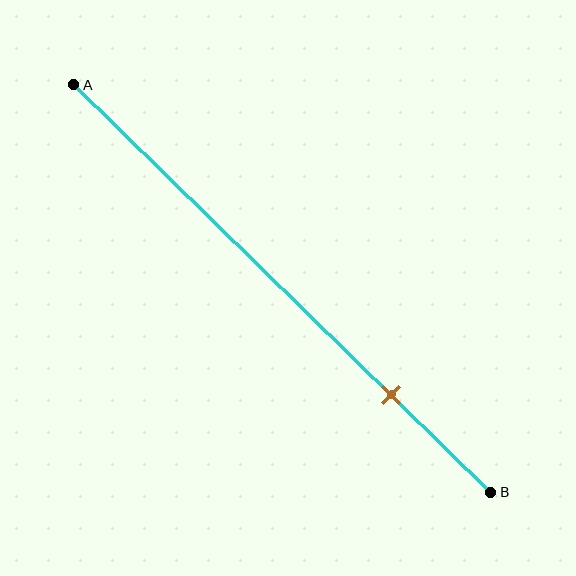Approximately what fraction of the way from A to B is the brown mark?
The brown mark is approximately 75% of the way from A to B.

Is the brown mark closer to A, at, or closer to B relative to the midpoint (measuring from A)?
The brown mark is closer to point B than the midpoint of segment AB.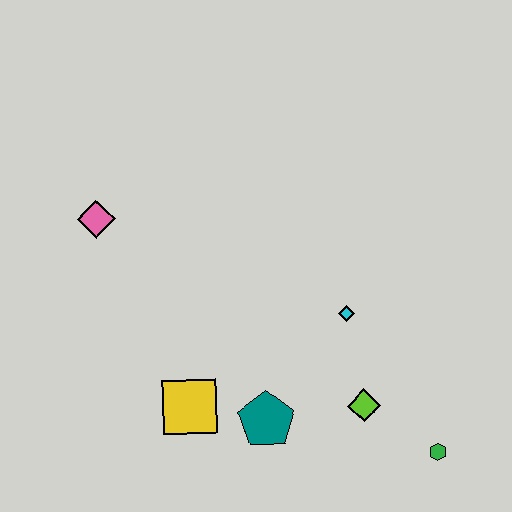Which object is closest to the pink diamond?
The yellow square is closest to the pink diamond.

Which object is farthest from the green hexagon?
The pink diamond is farthest from the green hexagon.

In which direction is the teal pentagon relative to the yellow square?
The teal pentagon is to the right of the yellow square.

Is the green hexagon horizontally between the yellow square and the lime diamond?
No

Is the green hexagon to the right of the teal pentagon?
Yes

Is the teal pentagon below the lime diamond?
Yes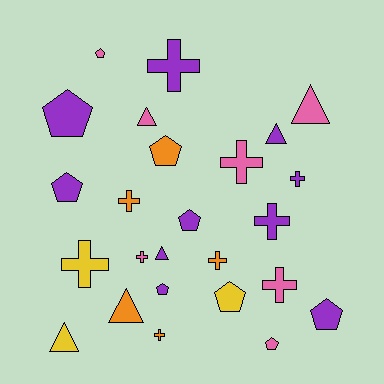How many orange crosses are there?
There are 3 orange crosses.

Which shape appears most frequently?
Cross, with 10 objects.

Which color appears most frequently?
Purple, with 10 objects.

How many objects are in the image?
There are 25 objects.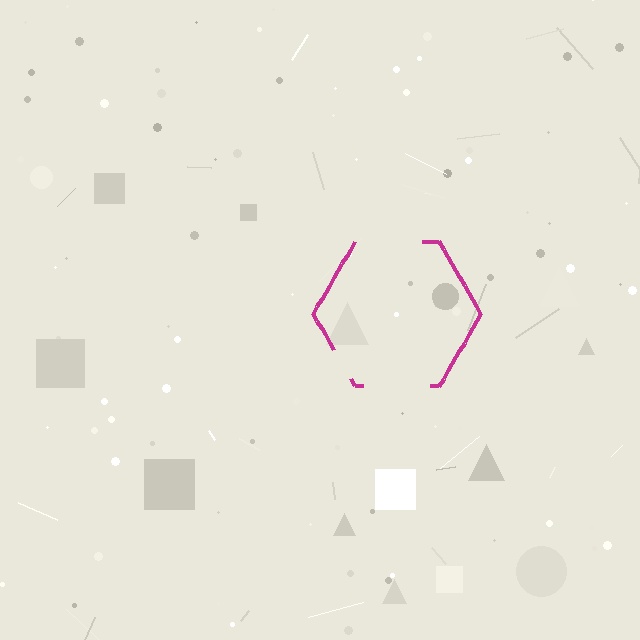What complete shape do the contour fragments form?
The contour fragments form a hexagon.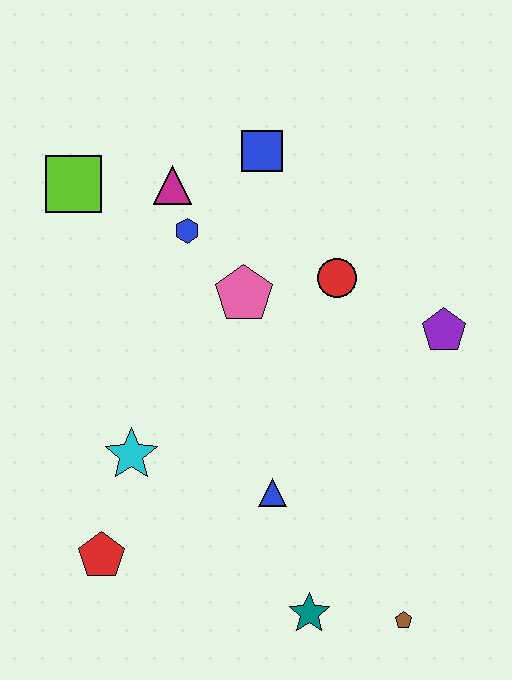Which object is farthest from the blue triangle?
The lime square is farthest from the blue triangle.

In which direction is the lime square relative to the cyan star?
The lime square is above the cyan star.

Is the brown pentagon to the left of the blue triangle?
No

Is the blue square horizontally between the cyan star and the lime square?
No